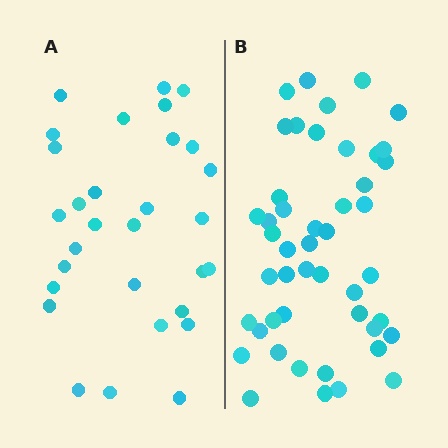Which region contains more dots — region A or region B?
Region B (the right region) has more dots.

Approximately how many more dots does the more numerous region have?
Region B has approximately 15 more dots than region A.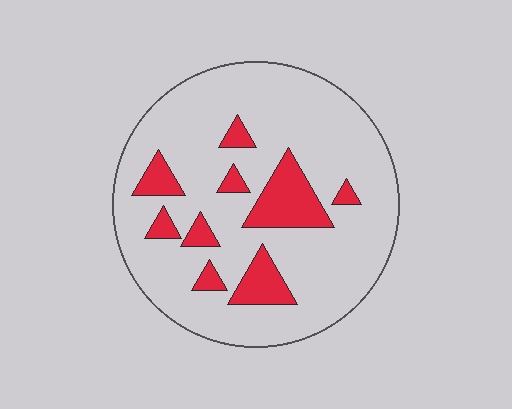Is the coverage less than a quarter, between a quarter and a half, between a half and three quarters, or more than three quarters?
Less than a quarter.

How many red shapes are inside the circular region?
9.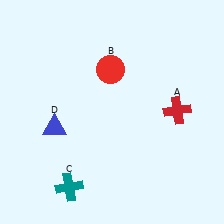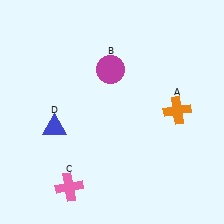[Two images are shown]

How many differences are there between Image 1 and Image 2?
There are 3 differences between the two images.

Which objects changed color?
A changed from red to orange. B changed from red to magenta. C changed from teal to pink.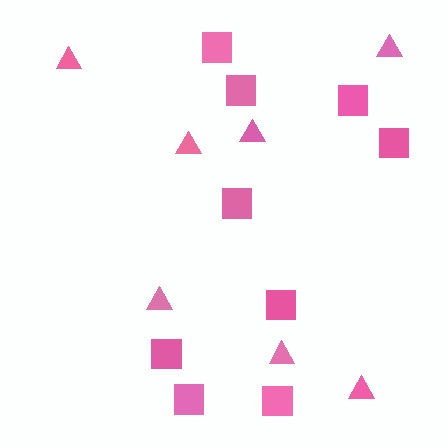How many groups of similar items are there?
There are 2 groups: one group of triangles (7) and one group of squares (9).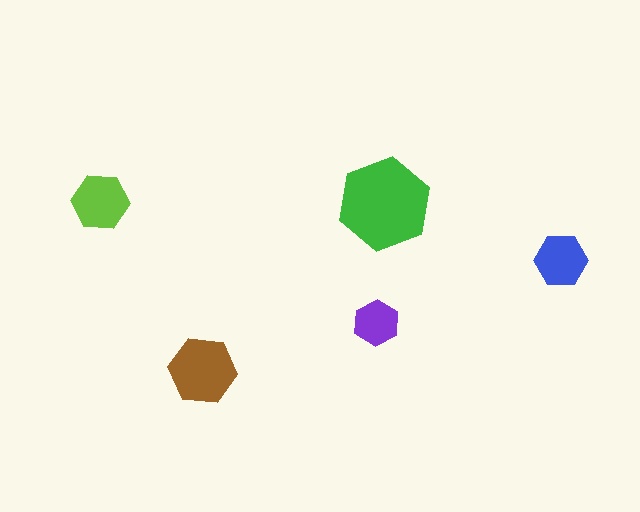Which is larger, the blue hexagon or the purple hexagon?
The blue one.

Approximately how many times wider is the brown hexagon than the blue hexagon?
About 1.5 times wider.